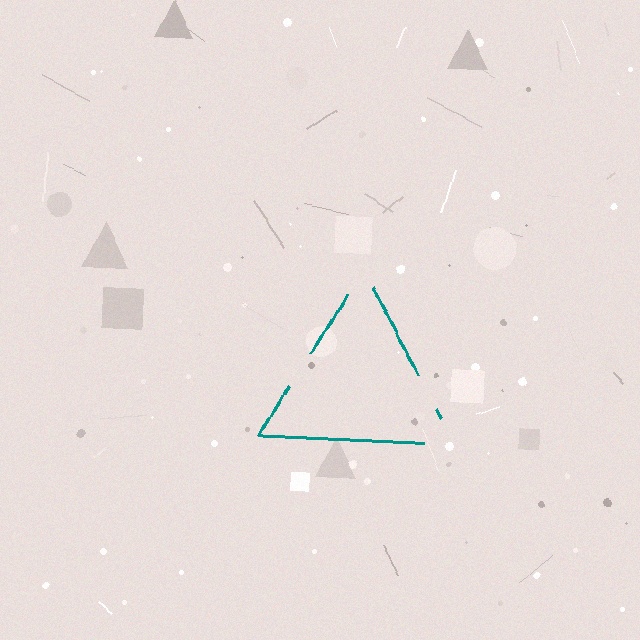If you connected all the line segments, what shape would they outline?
They would outline a triangle.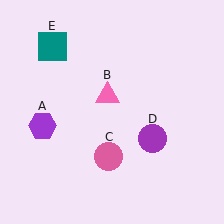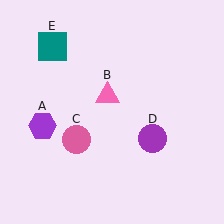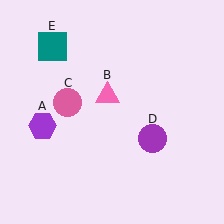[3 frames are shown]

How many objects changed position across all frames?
1 object changed position: pink circle (object C).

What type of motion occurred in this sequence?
The pink circle (object C) rotated clockwise around the center of the scene.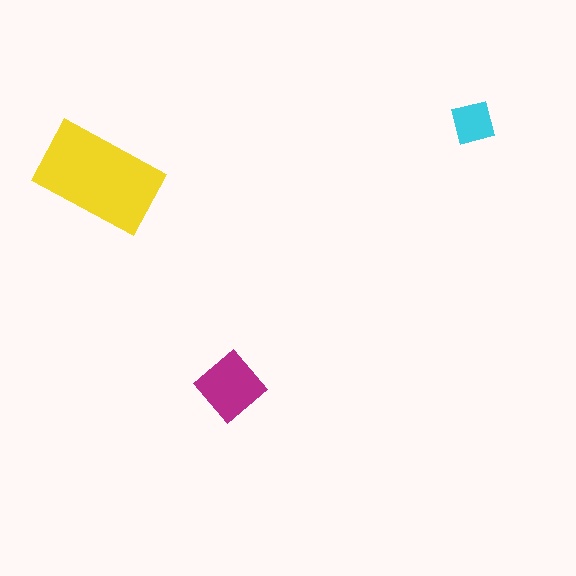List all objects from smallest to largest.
The cyan square, the magenta diamond, the yellow rectangle.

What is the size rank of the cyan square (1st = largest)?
3rd.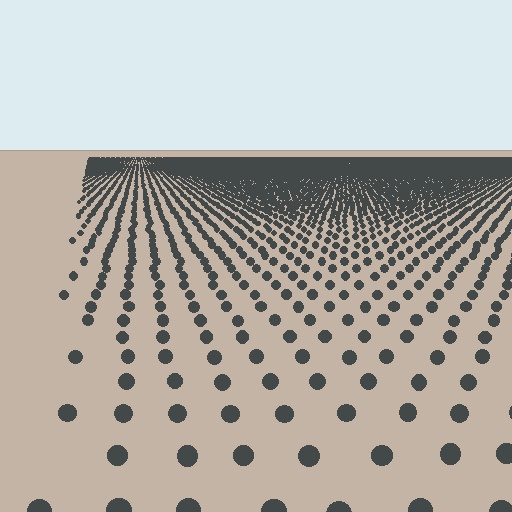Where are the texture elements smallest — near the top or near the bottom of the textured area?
Near the top.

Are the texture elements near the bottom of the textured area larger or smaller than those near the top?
Larger. Near the bottom, elements are closer to the viewer and appear at a bigger on-screen size.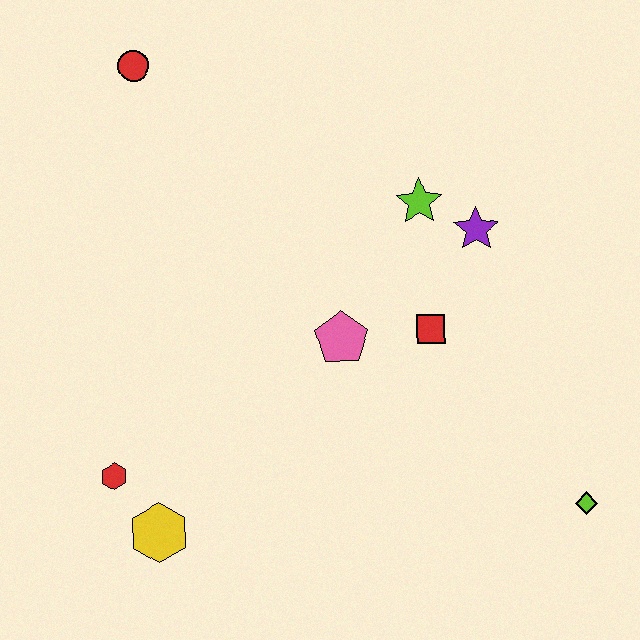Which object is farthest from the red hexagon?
The lime diamond is farthest from the red hexagon.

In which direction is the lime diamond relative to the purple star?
The lime diamond is below the purple star.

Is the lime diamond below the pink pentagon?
Yes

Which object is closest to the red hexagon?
The yellow hexagon is closest to the red hexagon.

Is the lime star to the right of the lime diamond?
No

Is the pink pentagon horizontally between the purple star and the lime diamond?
No